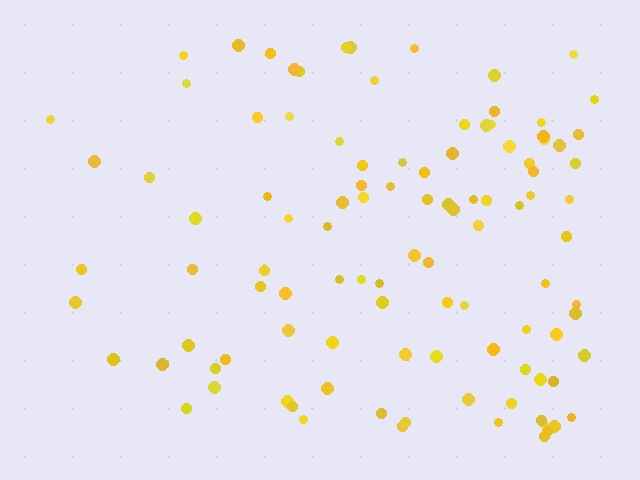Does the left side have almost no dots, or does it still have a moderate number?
Still a moderate number, just noticeably fewer than the right.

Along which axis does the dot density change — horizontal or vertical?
Horizontal.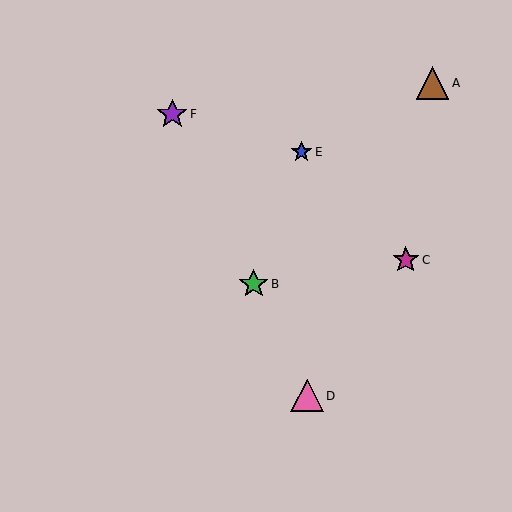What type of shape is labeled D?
Shape D is a pink triangle.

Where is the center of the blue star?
The center of the blue star is at (301, 152).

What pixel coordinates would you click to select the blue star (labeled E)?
Click at (301, 152) to select the blue star E.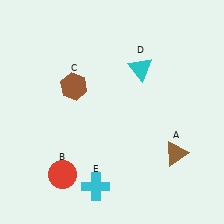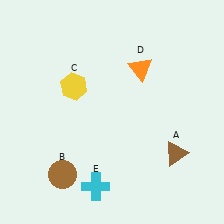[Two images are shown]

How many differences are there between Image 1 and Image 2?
There are 3 differences between the two images.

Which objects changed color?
B changed from red to brown. C changed from brown to yellow. D changed from cyan to orange.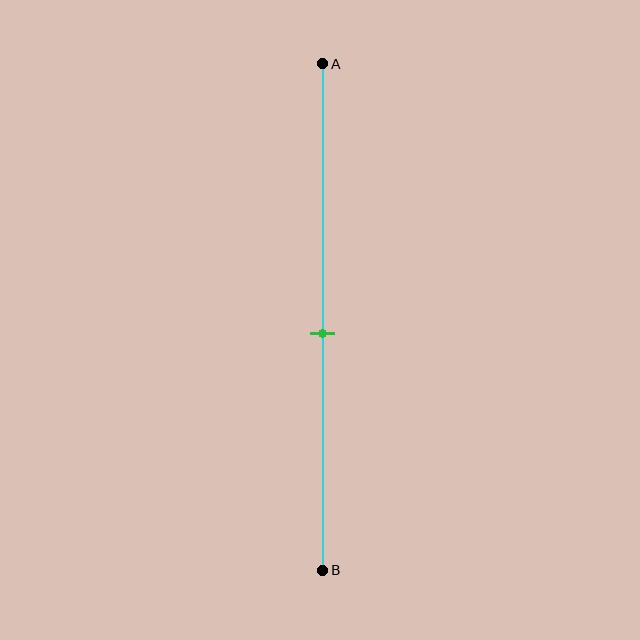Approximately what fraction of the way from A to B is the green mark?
The green mark is approximately 55% of the way from A to B.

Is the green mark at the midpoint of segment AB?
No, the mark is at about 55% from A, not at the 50% midpoint.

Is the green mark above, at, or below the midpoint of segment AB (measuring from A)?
The green mark is below the midpoint of segment AB.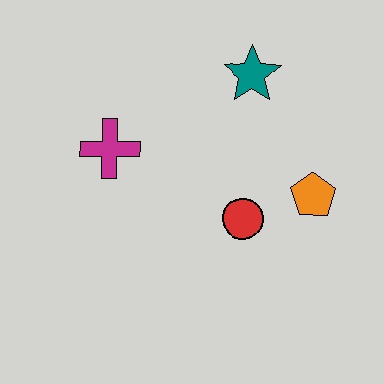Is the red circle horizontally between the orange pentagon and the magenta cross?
Yes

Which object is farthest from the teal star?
The magenta cross is farthest from the teal star.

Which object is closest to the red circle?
The orange pentagon is closest to the red circle.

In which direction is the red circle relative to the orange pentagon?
The red circle is to the left of the orange pentagon.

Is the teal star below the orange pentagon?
No